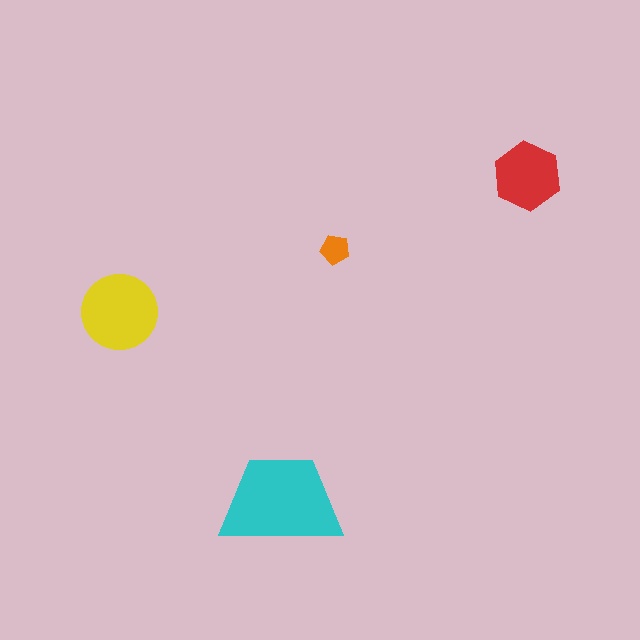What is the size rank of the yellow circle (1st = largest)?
2nd.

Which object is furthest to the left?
The yellow circle is leftmost.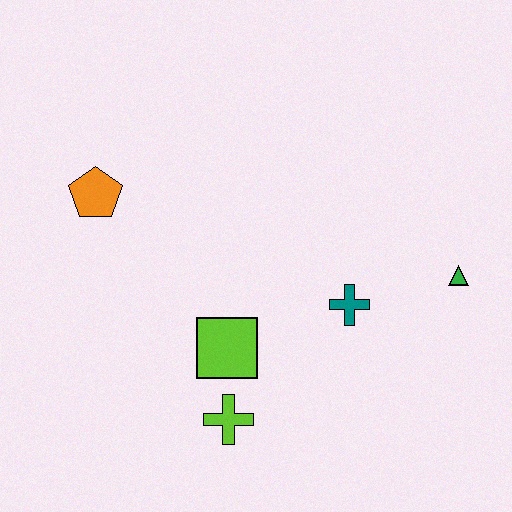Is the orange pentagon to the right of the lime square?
No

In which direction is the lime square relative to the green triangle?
The lime square is to the left of the green triangle.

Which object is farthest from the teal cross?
The orange pentagon is farthest from the teal cross.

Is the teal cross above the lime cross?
Yes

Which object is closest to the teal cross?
The green triangle is closest to the teal cross.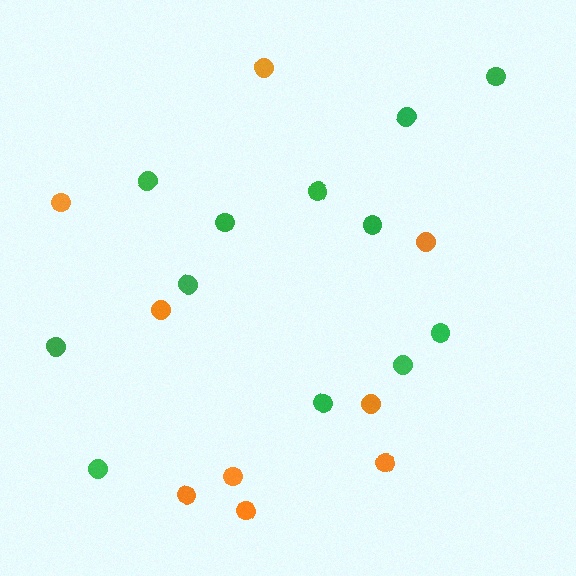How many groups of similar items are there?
There are 2 groups: one group of green circles (12) and one group of orange circles (9).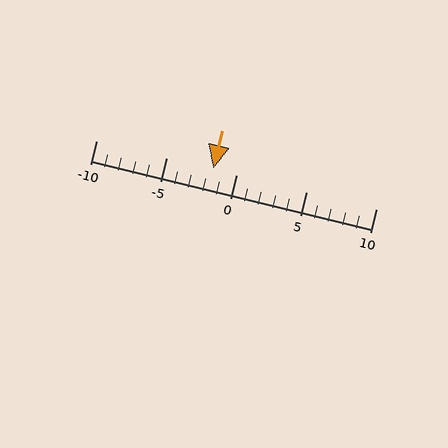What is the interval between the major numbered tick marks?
The major tick marks are spaced 5 units apart.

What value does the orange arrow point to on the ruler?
The orange arrow points to approximately -2.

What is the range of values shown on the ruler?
The ruler shows values from -10 to 10.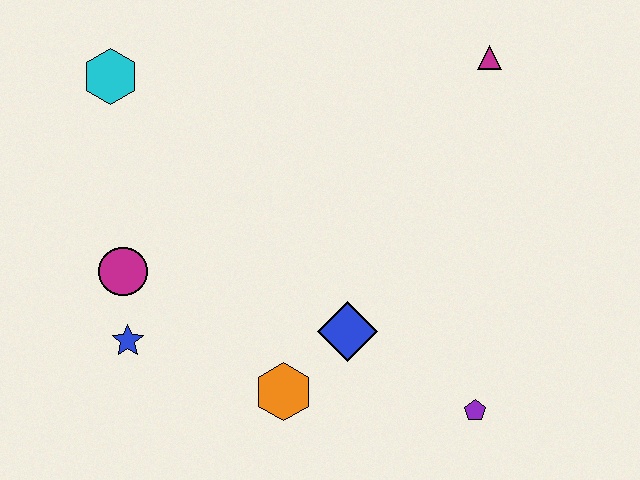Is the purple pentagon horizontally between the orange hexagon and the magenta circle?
No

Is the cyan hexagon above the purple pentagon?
Yes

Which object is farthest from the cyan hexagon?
The purple pentagon is farthest from the cyan hexagon.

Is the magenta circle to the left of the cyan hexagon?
No